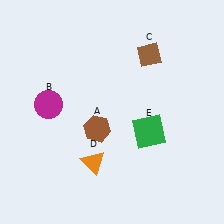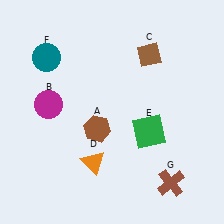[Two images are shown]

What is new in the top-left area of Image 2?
A teal circle (F) was added in the top-left area of Image 2.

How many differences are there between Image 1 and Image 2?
There are 2 differences between the two images.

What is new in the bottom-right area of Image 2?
A brown cross (G) was added in the bottom-right area of Image 2.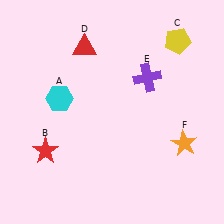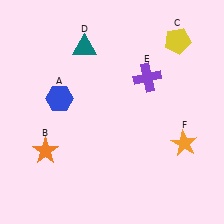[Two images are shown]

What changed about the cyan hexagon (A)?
In Image 1, A is cyan. In Image 2, it changed to blue.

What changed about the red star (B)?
In Image 1, B is red. In Image 2, it changed to orange.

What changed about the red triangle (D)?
In Image 1, D is red. In Image 2, it changed to teal.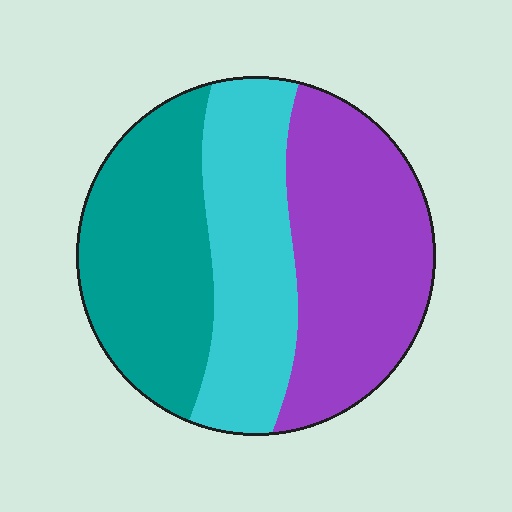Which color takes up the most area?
Purple, at roughly 40%.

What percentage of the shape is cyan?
Cyan takes up about one third (1/3) of the shape.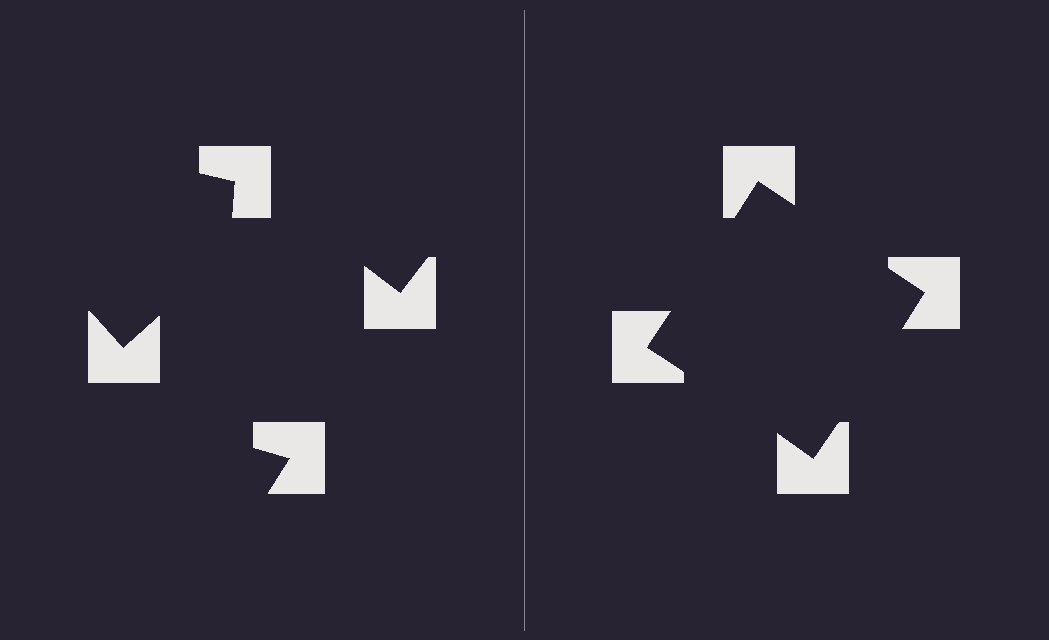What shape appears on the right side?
An illusory square.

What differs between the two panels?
The notched squares are positioned identically on both sides; only the wedge orientations differ. On the right they align to a square; on the left they are misaligned.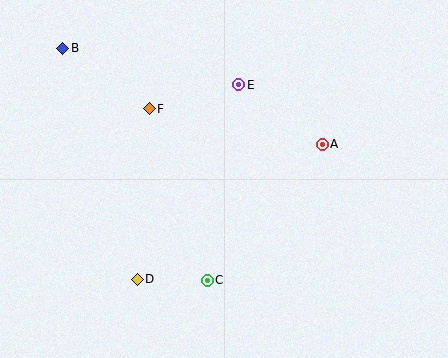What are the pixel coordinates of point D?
Point D is at (137, 279).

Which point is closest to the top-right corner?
Point A is closest to the top-right corner.